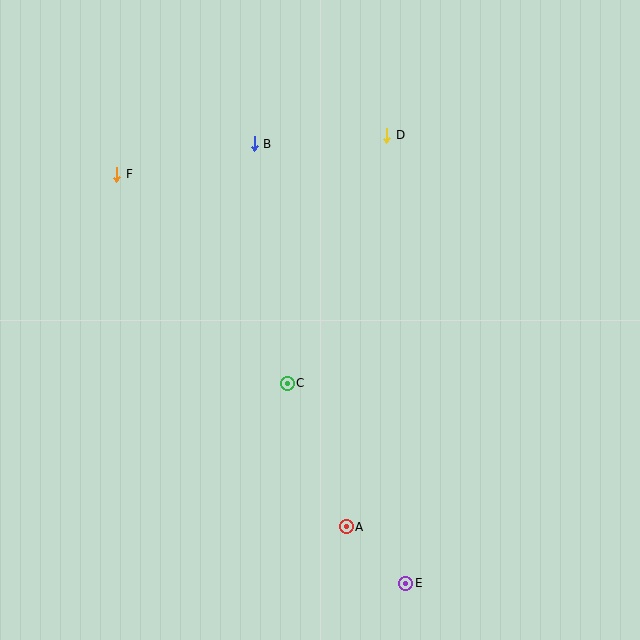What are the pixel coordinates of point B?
Point B is at (254, 144).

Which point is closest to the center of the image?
Point C at (287, 383) is closest to the center.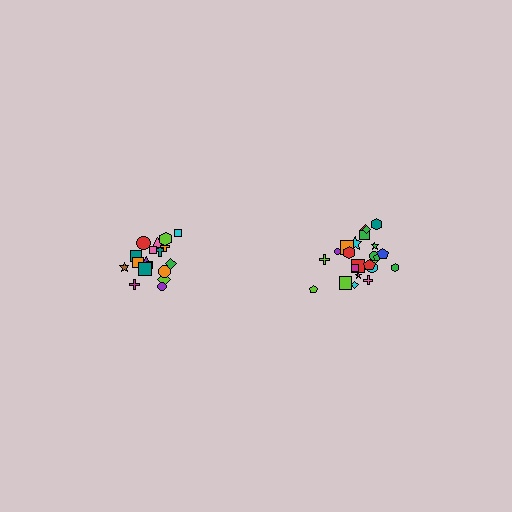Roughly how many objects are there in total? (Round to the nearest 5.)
Roughly 45 objects in total.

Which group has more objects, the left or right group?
The right group.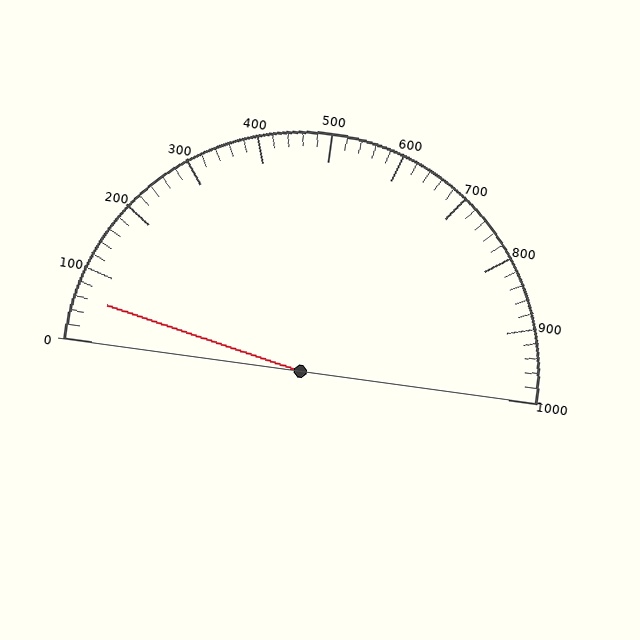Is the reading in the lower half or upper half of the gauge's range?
The reading is in the lower half of the range (0 to 1000).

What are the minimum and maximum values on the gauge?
The gauge ranges from 0 to 1000.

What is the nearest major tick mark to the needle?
The nearest major tick mark is 100.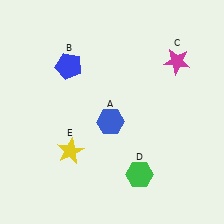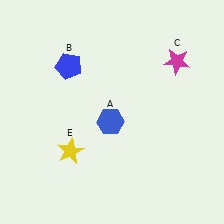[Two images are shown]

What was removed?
The green hexagon (D) was removed in Image 2.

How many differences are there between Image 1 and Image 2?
There is 1 difference between the two images.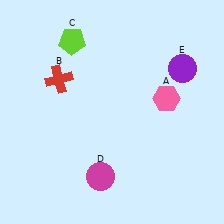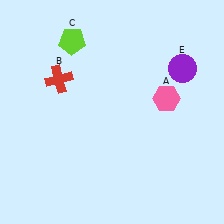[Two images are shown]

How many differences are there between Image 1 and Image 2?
There is 1 difference between the two images.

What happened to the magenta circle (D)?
The magenta circle (D) was removed in Image 2. It was in the bottom-left area of Image 1.